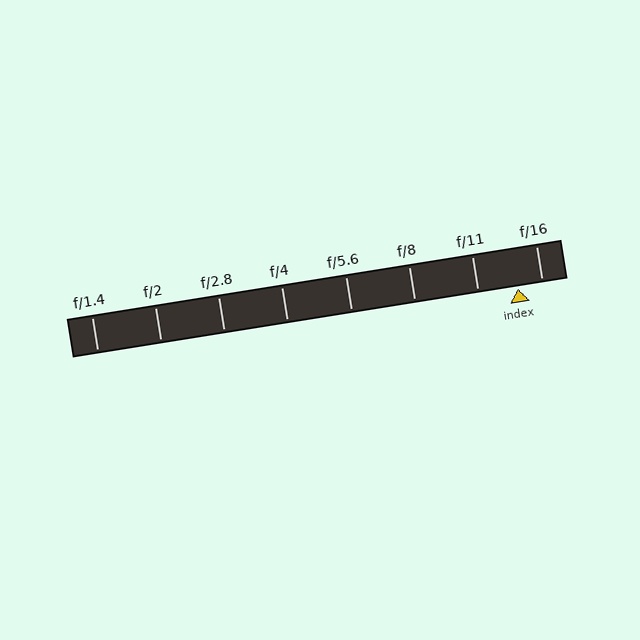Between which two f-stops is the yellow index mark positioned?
The index mark is between f/11 and f/16.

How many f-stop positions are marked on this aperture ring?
There are 8 f-stop positions marked.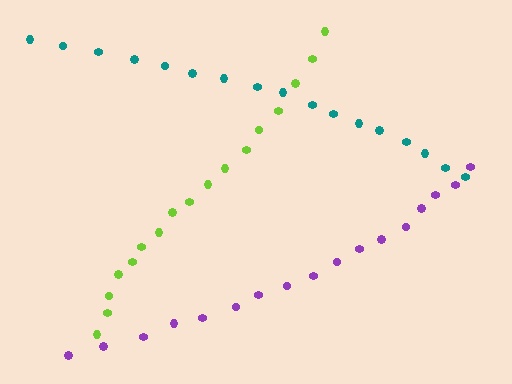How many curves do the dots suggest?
There are 3 distinct paths.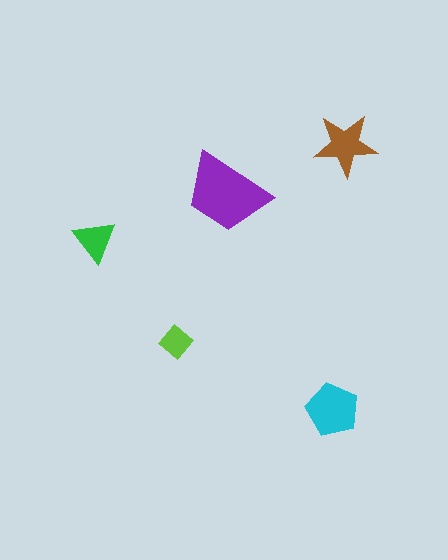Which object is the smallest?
The lime diamond.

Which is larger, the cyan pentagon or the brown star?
The cyan pentagon.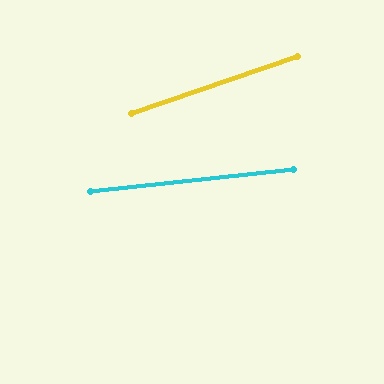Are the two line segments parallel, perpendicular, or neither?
Neither parallel nor perpendicular — they differ by about 13°.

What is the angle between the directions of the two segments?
Approximately 13 degrees.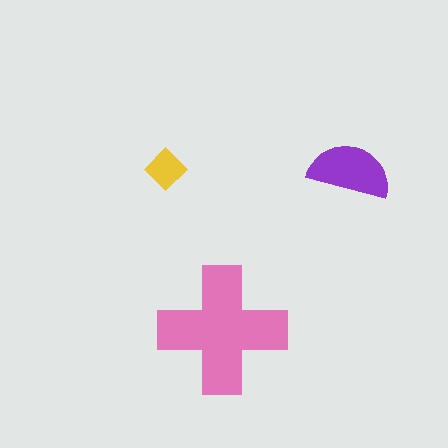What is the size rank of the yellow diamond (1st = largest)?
3rd.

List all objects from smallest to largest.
The yellow diamond, the purple semicircle, the pink cross.